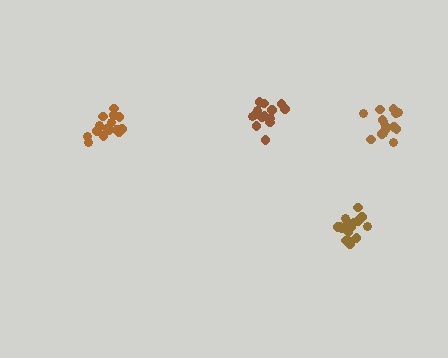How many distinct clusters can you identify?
There are 4 distinct clusters.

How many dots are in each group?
Group 1: 15 dots, Group 2: 15 dots, Group 3: 18 dots, Group 4: 15 dots (63 total).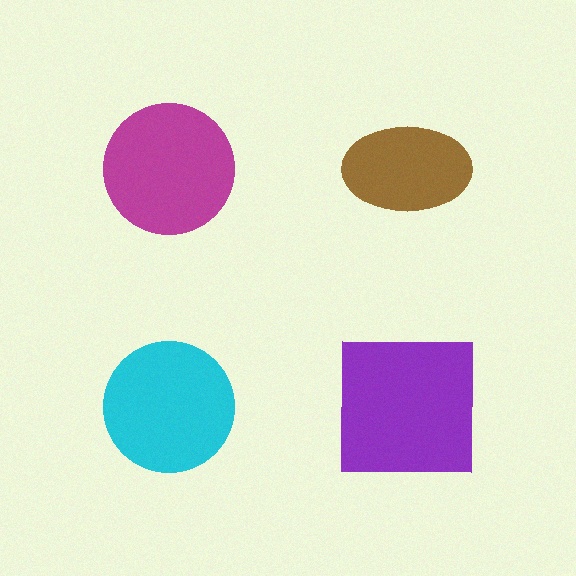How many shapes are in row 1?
2 shapes.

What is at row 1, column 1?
A magenta circle.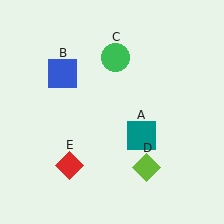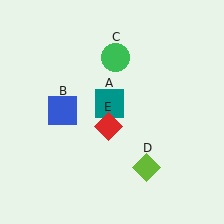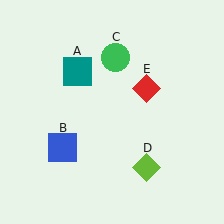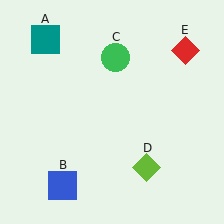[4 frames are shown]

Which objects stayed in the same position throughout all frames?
Green circle (object C) and lime diamond (object D) remained stationary.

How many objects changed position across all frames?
3 objects changed position: teal square (object A), blue square (object B), red diamond (object E).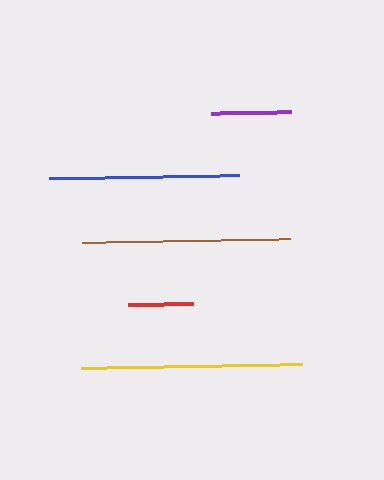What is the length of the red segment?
The red segment is approximately 64 pixels long.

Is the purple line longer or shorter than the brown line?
The brown line is longer than the purple line.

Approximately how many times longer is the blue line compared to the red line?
The blue line is approximately 3.0 times the length of the red line.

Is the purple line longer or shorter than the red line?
The purple line is longer than the red line.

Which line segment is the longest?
The yellow line is the longest at approximately 220 pixels.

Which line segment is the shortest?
The red line is the shortest at approximately 64 pixels.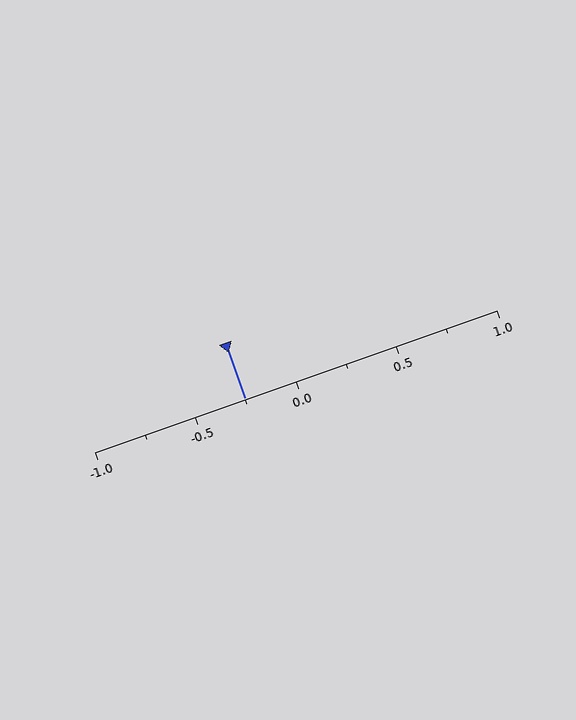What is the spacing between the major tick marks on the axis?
The major ticks are spaced 0.5 apart.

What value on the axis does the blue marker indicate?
The marker indicates approximately -0.25.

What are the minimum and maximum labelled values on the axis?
The axis runs from -1.0 to 1.0.